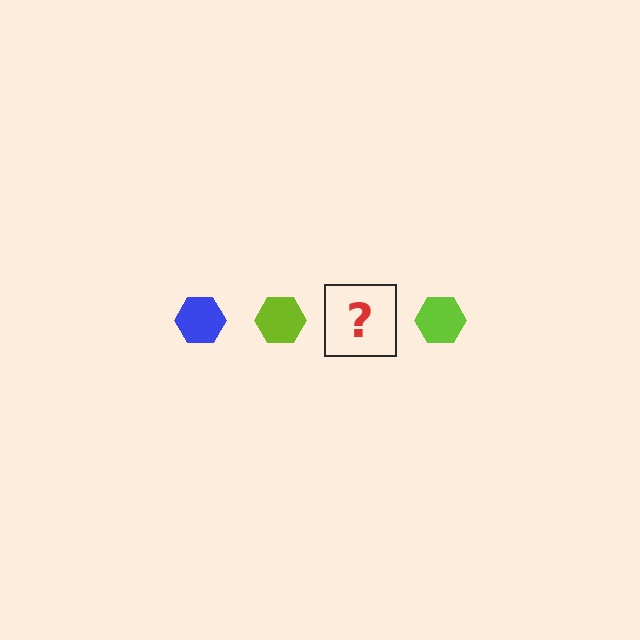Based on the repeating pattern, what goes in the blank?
The blank should be a blue hexagon.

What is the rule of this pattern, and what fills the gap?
The rule is that the pattern cycles through blue, lime hexagons. The gap should be filled with a blue hexagon.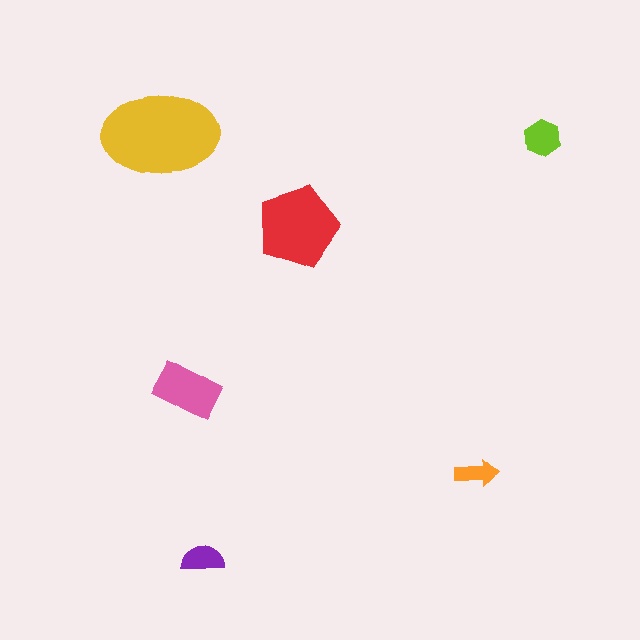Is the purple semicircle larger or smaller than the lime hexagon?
Smaller.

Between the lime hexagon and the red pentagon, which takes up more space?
The red pentagon.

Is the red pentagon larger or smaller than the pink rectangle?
Larger.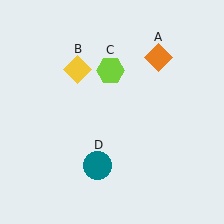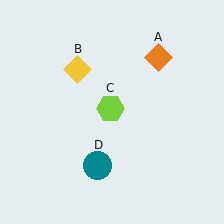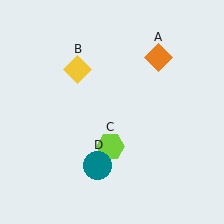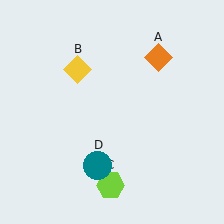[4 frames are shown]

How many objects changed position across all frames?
1 object changed position: lime hexagon (object C).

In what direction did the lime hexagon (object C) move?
The lime hexagon (object C) moved down.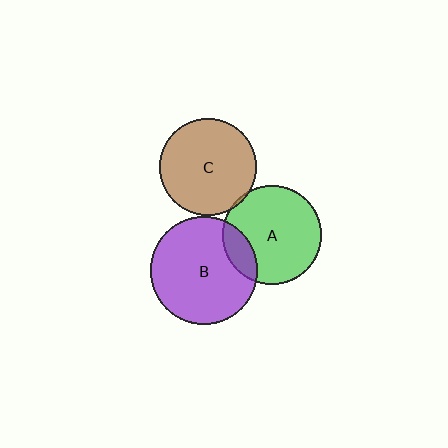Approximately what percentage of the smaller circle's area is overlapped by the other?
Approximately 5%.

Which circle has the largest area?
Circle B (purple).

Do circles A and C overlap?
Yes.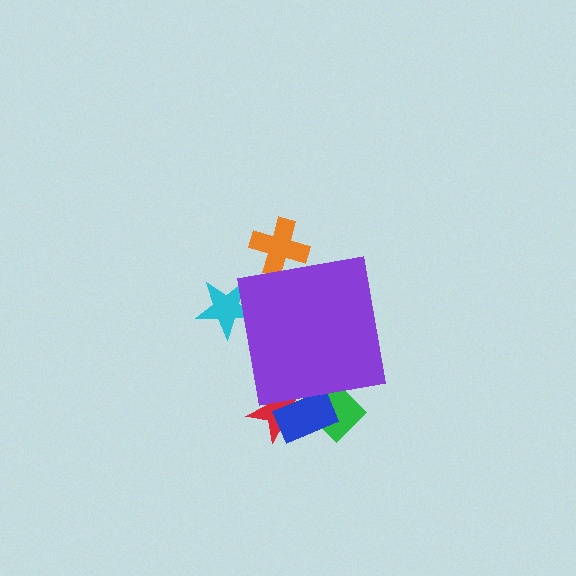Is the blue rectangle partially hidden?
Yes, the blue rectangle is partially hidden behind the purple square.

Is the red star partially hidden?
Yes, the red star is partially hidden behind the purple square.